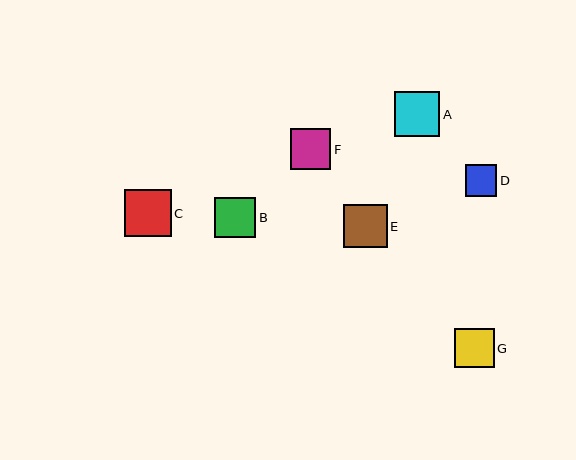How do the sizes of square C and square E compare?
Square C and square E are approximately the same size.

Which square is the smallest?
Square D is the smallest with a size of approximately 31 pixels.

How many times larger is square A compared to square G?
Square A is approximately 1.1 times the size of square G.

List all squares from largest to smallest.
From largest to smallest: C, A, E, B, F, G, D.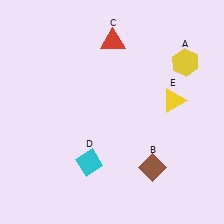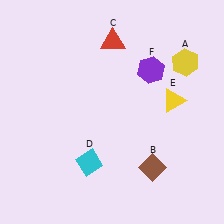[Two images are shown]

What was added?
A purple hexagon (F) was added in Image 2.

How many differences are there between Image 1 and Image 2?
There is 1 difference between the two images.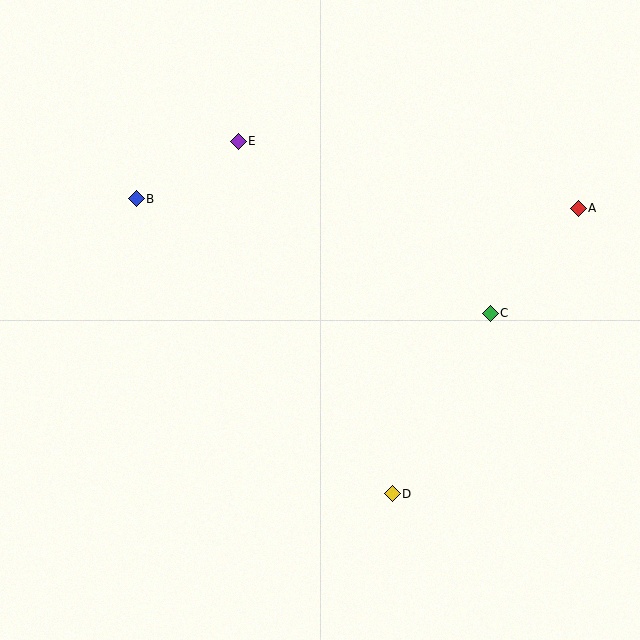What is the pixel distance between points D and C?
The distance between D and C is 205 pixels.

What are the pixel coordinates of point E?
Point E is at (238, 141).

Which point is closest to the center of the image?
Point C at (490, 313) is closest to the center.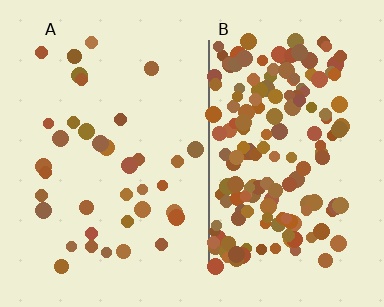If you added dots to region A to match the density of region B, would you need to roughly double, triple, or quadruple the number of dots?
Approximately quadruple.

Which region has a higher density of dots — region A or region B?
B (the right).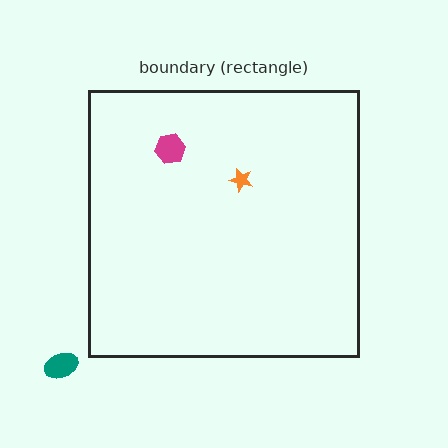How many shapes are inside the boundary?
2 inside, 1 outside.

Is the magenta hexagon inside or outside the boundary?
Inside.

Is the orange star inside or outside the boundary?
Inside.